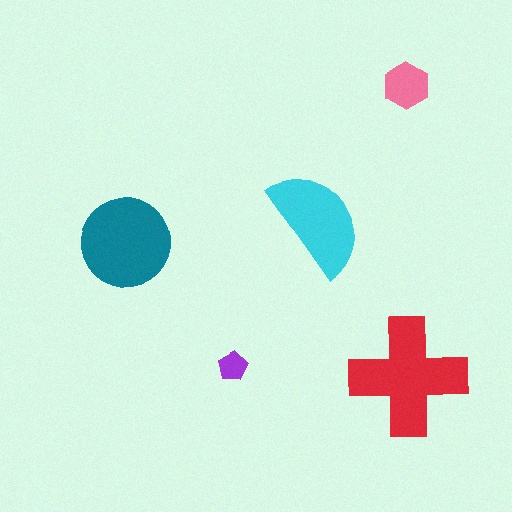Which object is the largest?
The red cross.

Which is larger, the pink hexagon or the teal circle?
The teal circle.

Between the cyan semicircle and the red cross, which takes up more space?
The red cross.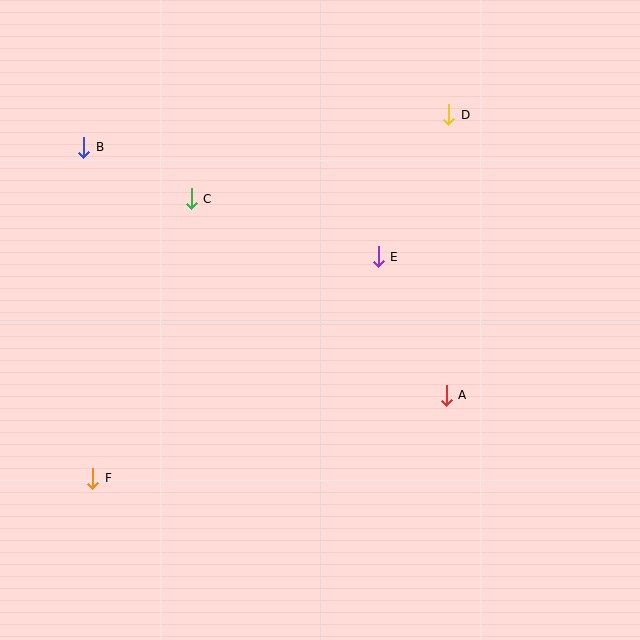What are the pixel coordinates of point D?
Point D is at (449, 115).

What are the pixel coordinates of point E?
Point E is at (378, 257).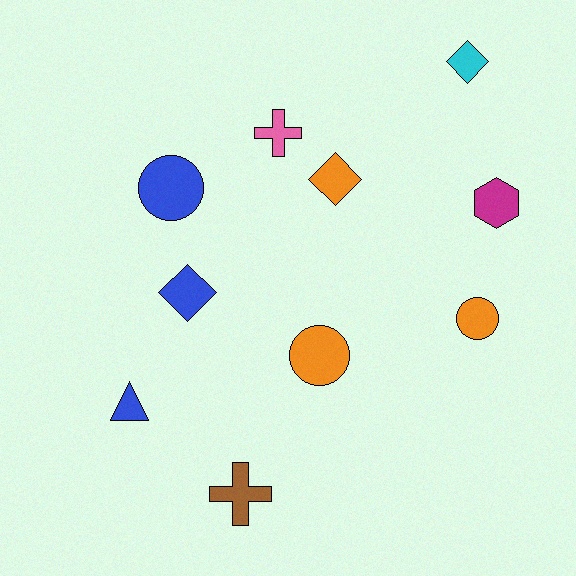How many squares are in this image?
There are no squares.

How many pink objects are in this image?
There is 1 pink object.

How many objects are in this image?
There are 10 objects.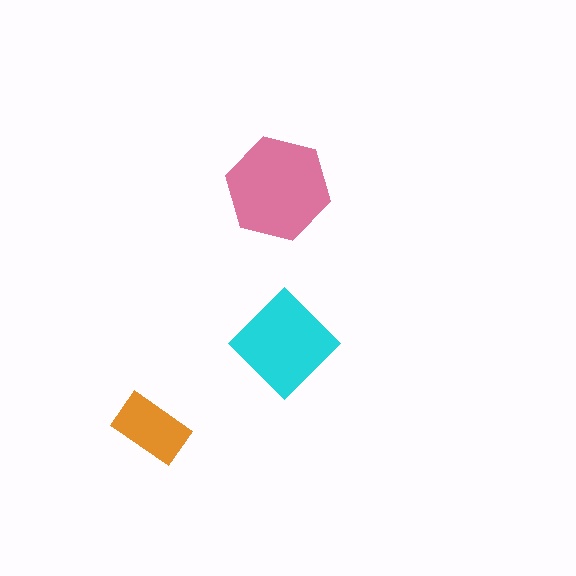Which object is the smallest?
The orange rectangle.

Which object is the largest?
The pink hexagon.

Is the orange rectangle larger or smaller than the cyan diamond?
Smaller.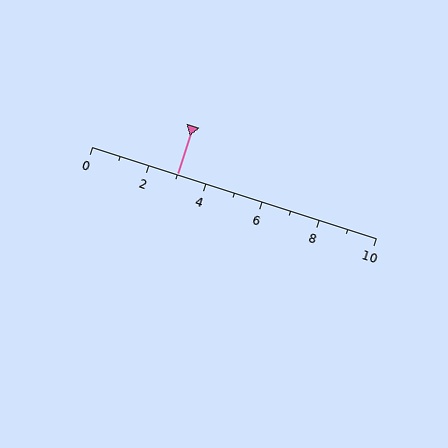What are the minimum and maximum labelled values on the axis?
The axis runs from 0 to 10.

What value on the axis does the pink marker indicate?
The marker indicates approximately 3.